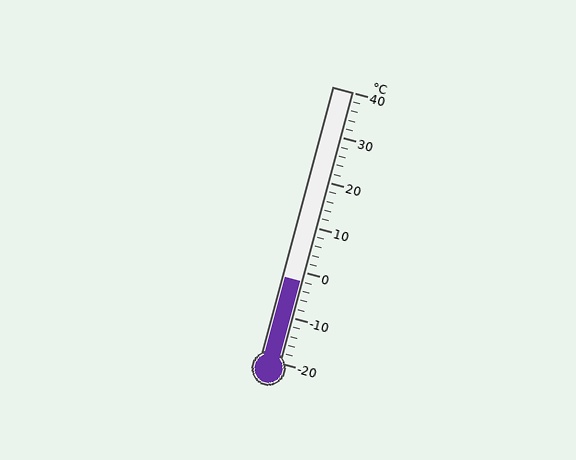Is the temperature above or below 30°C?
The temperature is below 30°C.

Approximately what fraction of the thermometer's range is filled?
The thermometer is filled to approximately 30% of its range.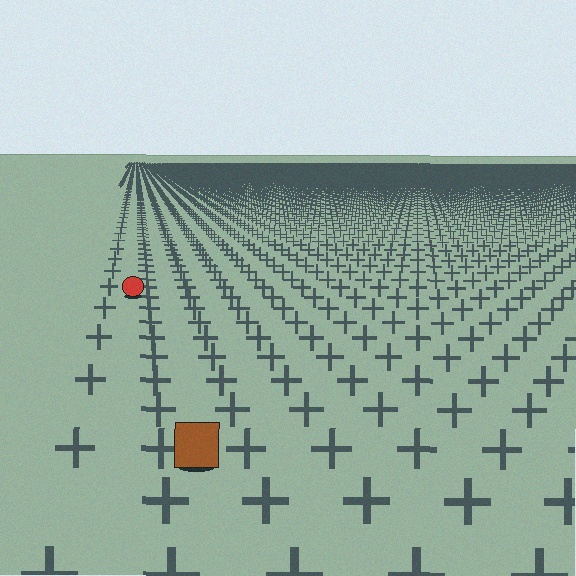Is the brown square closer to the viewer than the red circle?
Yes. The brown square is closer — you can tell from the texture gradient: the ground texture is coarser near it.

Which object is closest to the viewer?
The brown square is closest. The texture marks near it are larger and more spread out.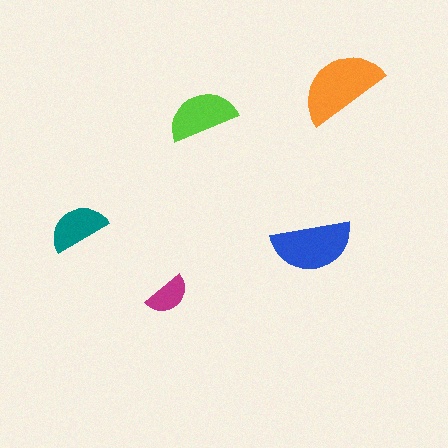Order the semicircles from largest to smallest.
the orange one, the blue one, the lime one, the teal one, the magenta one.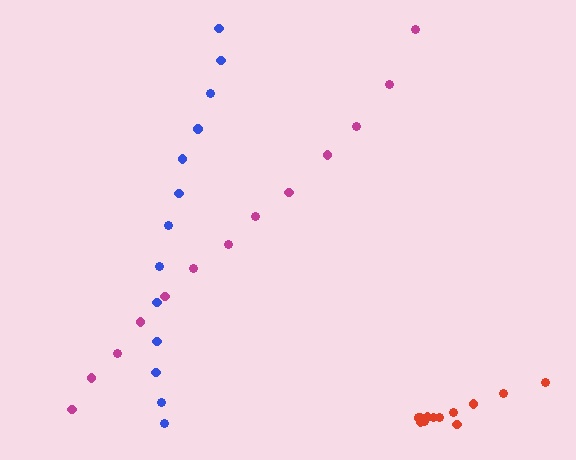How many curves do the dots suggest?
There are 3 distinct paths.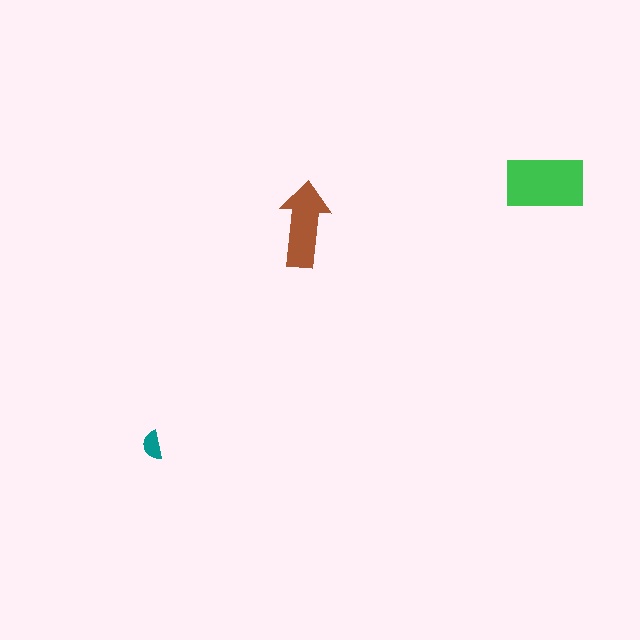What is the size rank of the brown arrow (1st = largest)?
2nd.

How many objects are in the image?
There are 3 objects in the image.